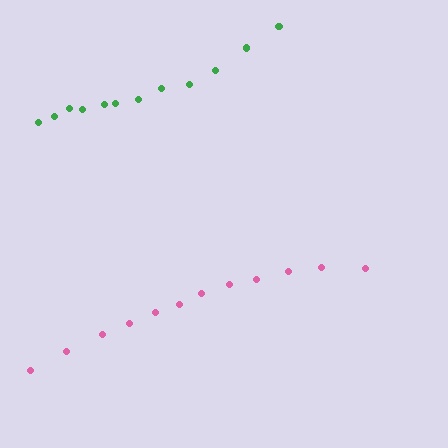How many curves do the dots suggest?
There are 2 distinct paths.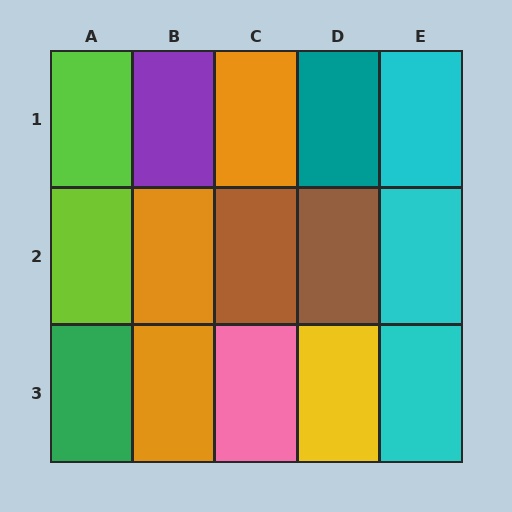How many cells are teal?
1 cell is teal.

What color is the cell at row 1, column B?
Purple.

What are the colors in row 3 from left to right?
Green, orange, pink, yellow, cyan.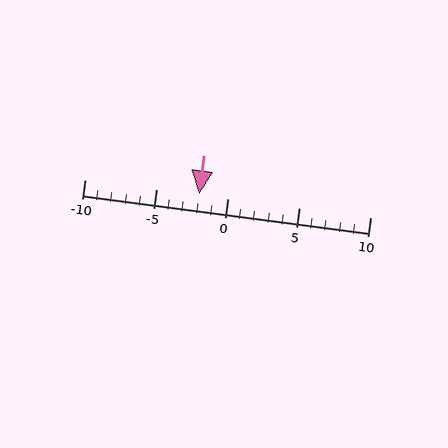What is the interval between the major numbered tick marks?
The major tick marks are spaced 5 units apart.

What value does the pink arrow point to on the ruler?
The pink arrow points to approximately -2.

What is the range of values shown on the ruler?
The ruler shows values from -10 to 10.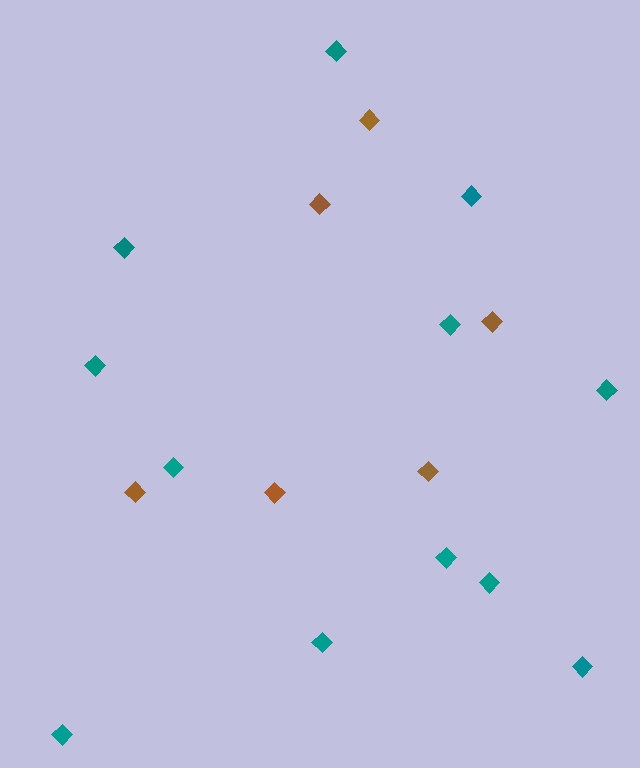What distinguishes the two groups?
There are 2 groups: one group of teal diamonds (12) and one group of brown diamonds (6).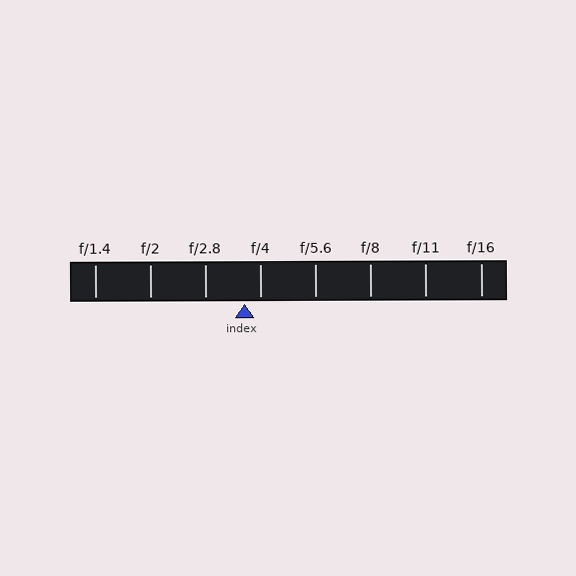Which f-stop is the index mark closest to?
The index mark is closest to f/4.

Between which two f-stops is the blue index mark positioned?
The index mark is between f/2.8 and f/4.